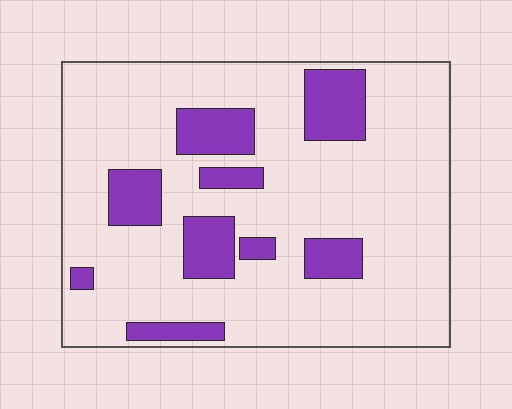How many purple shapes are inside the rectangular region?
9.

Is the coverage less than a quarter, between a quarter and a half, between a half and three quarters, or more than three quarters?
Less than a quarter.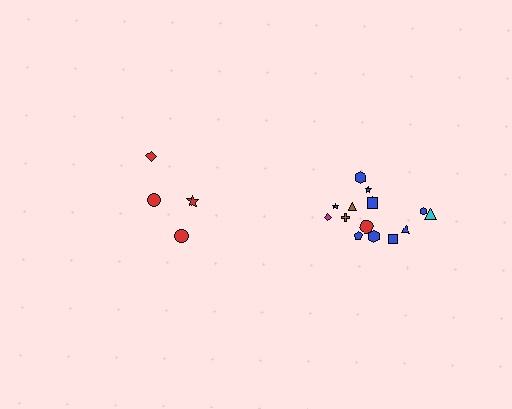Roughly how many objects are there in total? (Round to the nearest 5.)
Roughly 20 objects in total.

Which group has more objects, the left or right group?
The right group.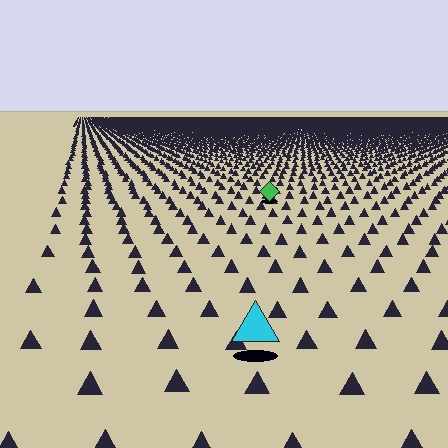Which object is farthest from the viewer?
The green diamond is farthest from the viewer. It appears smaller and the ground texture around it is denser.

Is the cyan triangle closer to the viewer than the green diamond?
Yes. The cyan triangle is closer — you can tell from the texture gradient: the ground texture is coarser near it.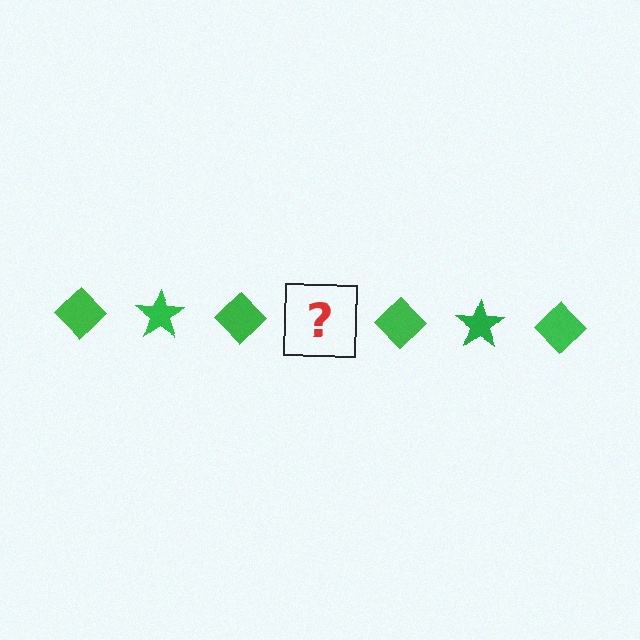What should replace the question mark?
The question mark should be replaced with a green star.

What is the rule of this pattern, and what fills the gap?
The rule is that the pattern cycles through diamond, star shapes in green. The gap should be filled with a green star.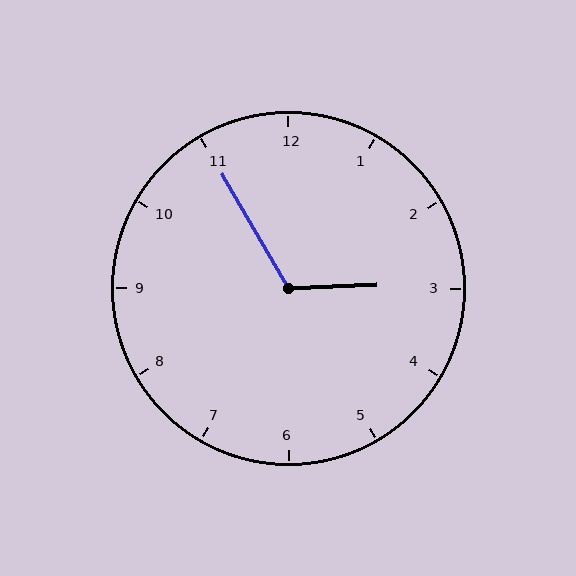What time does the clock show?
2:55.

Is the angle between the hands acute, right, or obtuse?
It is obtuse.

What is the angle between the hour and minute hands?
Approximately 118 degrees.